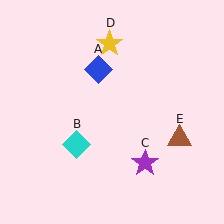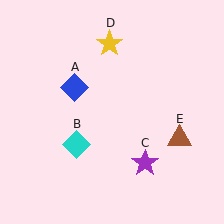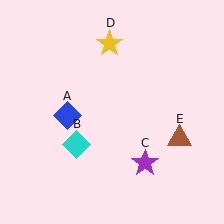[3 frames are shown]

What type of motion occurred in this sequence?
The blue diamond (object A) rotated counterclockwise around the center of the scene.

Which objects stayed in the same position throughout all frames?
Cyan diamond (object B) and purple star (object C) and yellow star (object D) and brown triangle (object E) remained stationary.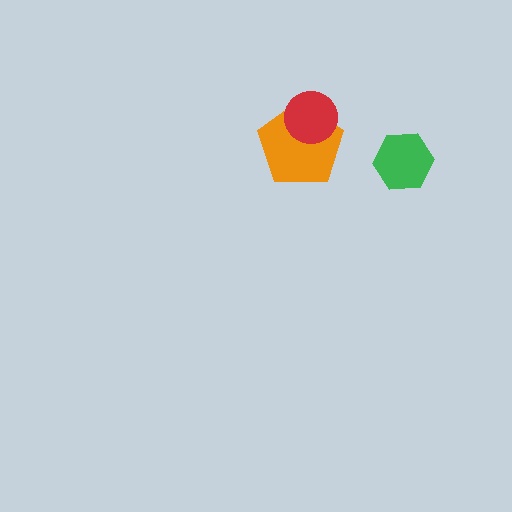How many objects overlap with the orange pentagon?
1 object overlaps with the orange pentagon.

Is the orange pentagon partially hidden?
Yes, it is partially covered by another shape.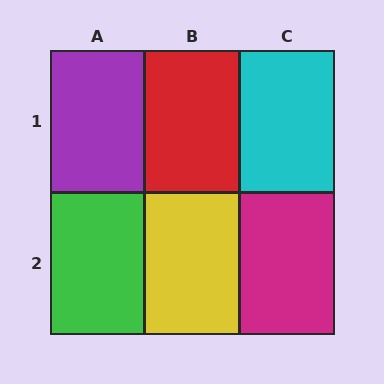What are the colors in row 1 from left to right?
Purple, red, cyan.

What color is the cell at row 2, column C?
Magenta.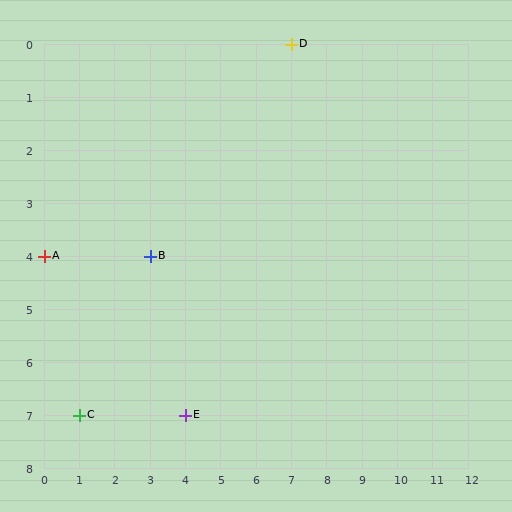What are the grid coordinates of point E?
Point E is at grid coordinates (4, 7).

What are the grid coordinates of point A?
Point A is at grid coordinates (0, 4).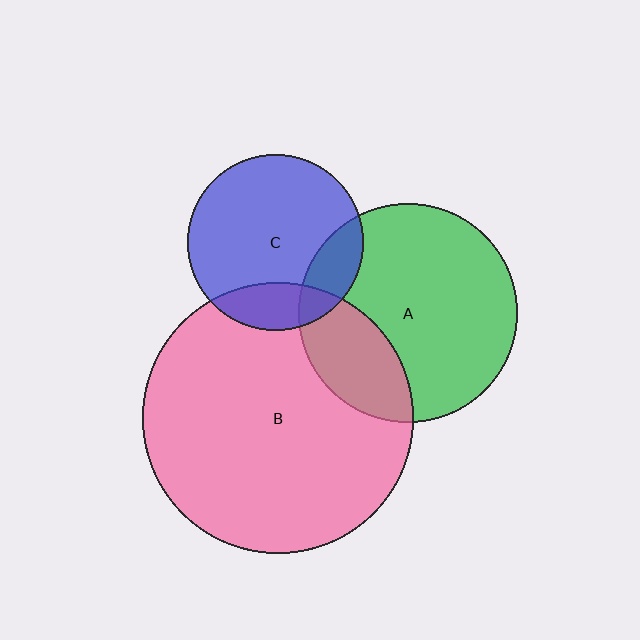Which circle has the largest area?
Circle B (pink).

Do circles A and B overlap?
Yes.